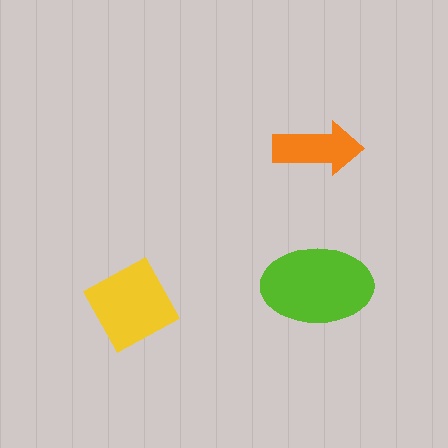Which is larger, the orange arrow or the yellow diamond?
The yellow diamond.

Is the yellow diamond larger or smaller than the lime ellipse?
Smaller.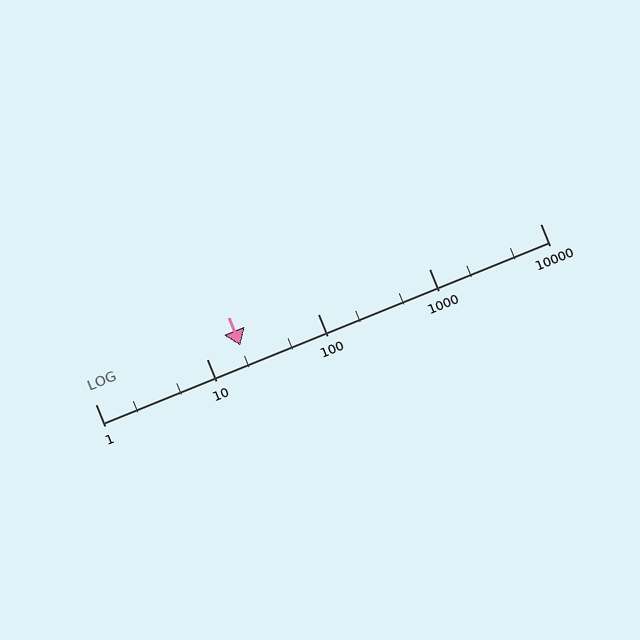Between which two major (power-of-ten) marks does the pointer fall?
The pointer is between 10 and 100.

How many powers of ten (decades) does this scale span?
The scale spans 4 decades, from 1 to 10000.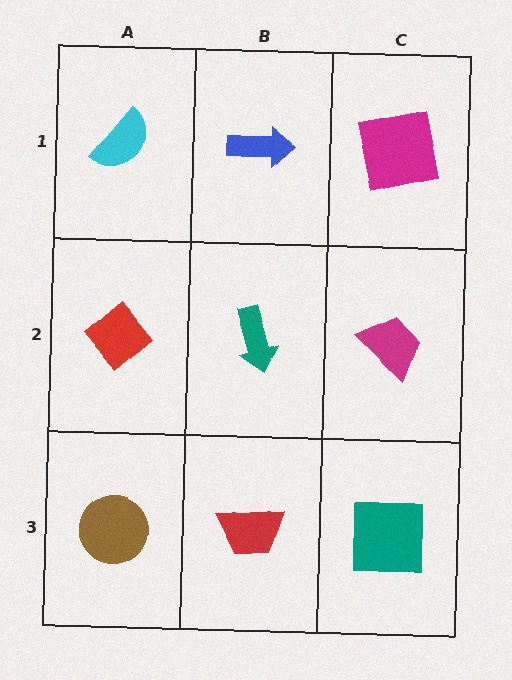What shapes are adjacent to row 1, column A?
A red diamond (row 2, column A), a blue arrow (row 1, column B).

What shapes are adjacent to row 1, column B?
A teal arrow (row 2, column B), a cyan semicircle (row 1, column A), a magenta square (row 1, column C).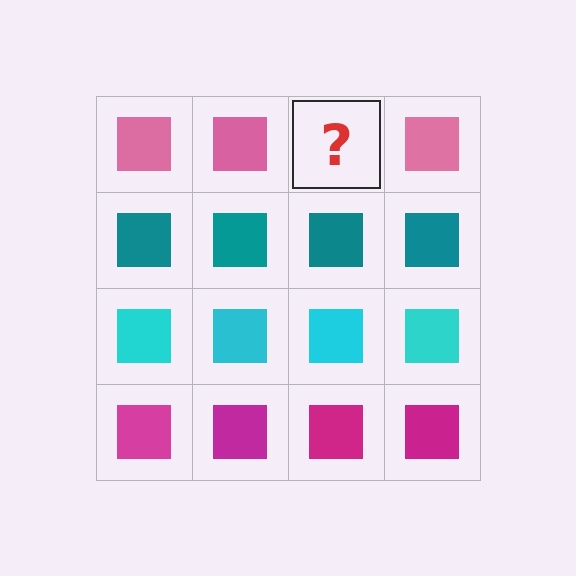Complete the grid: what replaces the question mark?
The question mark should be replaced with a pink square.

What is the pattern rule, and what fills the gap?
The rule is that each row has a consistent color. The gap should be filled with a pink square.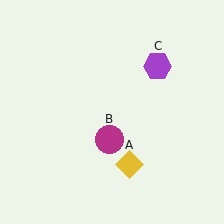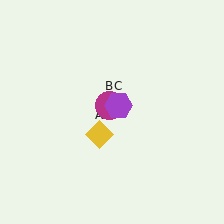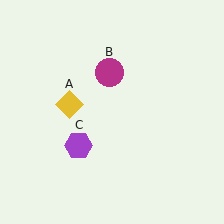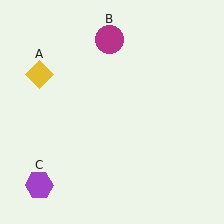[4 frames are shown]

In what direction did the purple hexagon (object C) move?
The purple hexagon (object C) moved down and to the left.